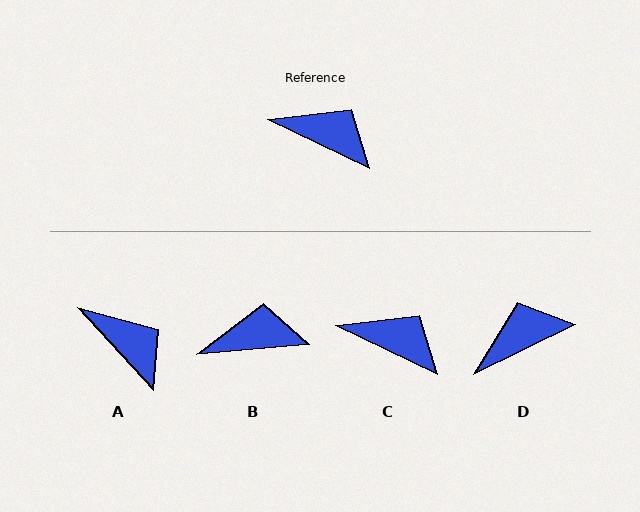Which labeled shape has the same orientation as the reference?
C.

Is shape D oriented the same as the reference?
No, it is off by about 52 degrees.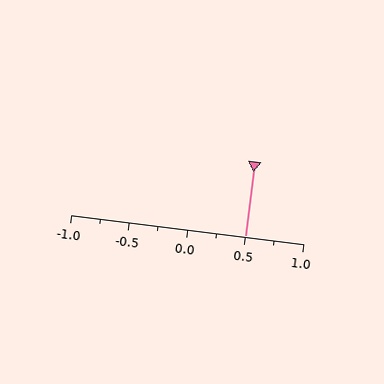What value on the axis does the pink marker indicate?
The marker indicates approximately 0.5.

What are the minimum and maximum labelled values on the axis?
The axis runs from -1.0 to 1.0.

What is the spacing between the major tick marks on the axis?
The major ticks are spaced 0.5 apart.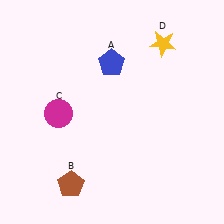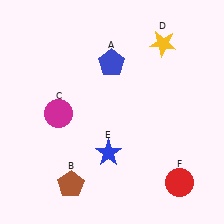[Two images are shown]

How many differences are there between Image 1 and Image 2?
There are 2 differences between the two images.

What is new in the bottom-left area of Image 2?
A blue star (E) was added in the bottom-left area of Image 2.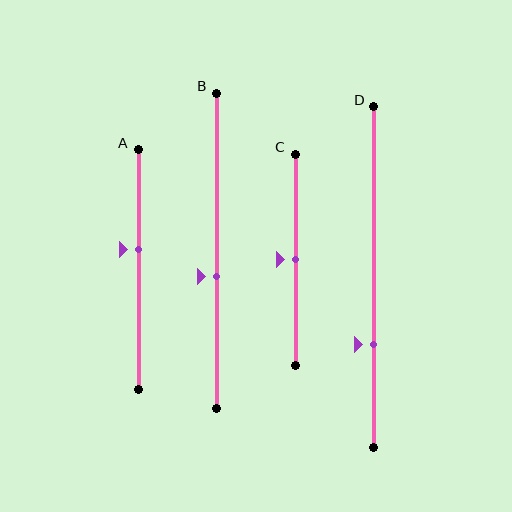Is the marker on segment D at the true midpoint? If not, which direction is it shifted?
No, the marker on segment D is shifted downward by about 20% of the segment length.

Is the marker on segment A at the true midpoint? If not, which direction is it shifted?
No, the marker on segment A is shifted upward by about 8% of the segment length.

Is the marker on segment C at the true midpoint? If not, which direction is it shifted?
Yes, the marker on segment C is at the true midpoint.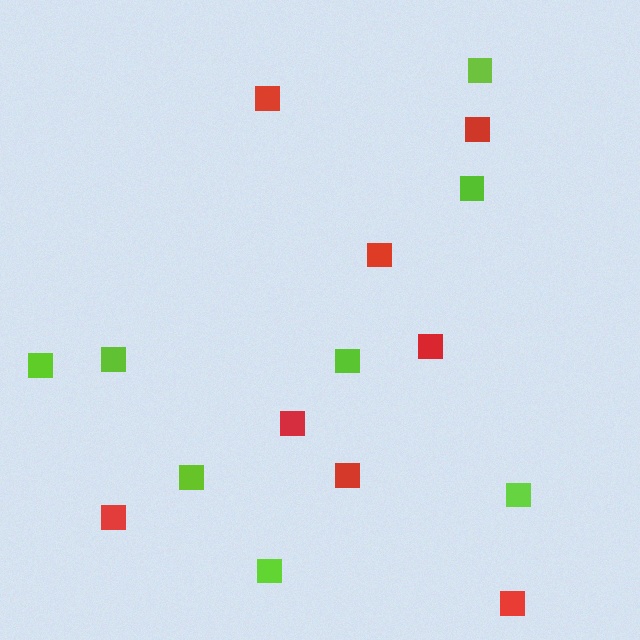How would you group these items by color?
There are 2 groups: one group of lime squares (8) and one group of red squares (8).